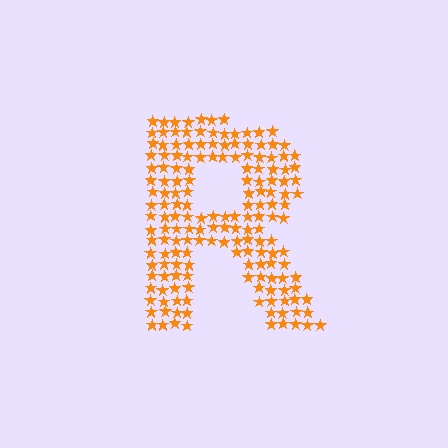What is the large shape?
The large shape is the letter R.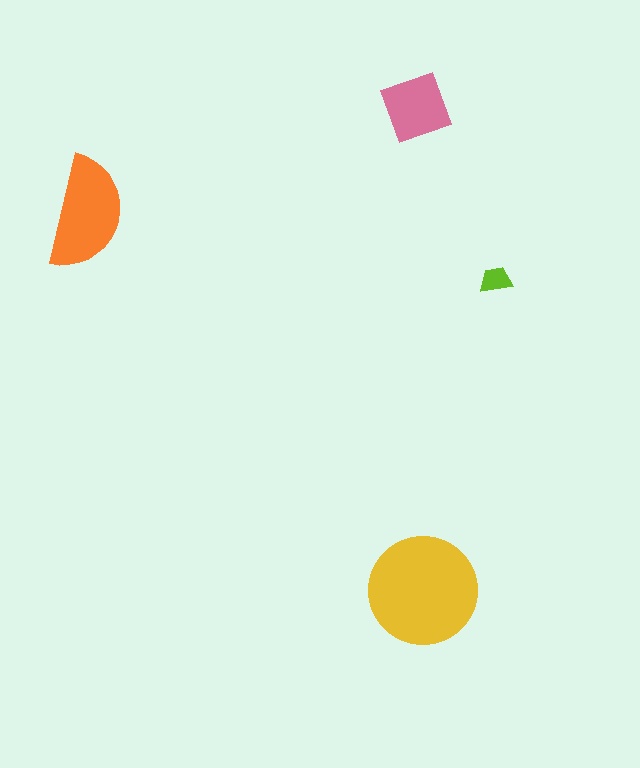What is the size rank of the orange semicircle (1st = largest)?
2nd.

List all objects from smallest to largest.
The lime trapezoid, the pink diamond, the orange semicircle, the yellow circle.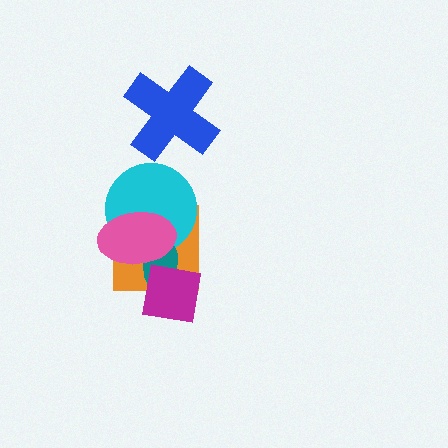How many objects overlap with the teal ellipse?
4 objects overlap with the teal ellipse.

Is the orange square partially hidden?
Yes, it is partially covered by another shape.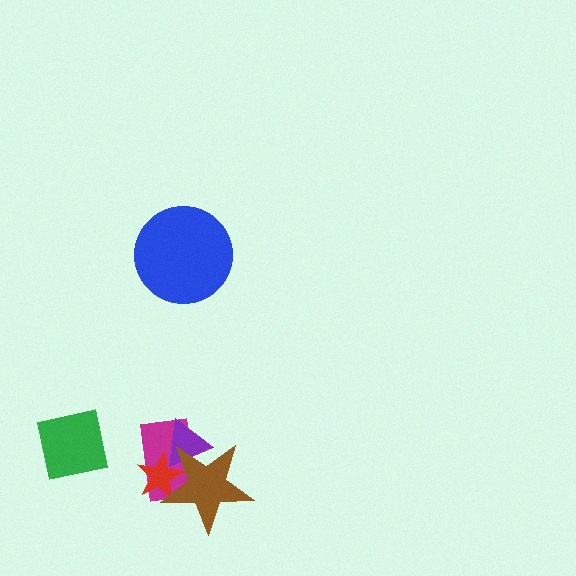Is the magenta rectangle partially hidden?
Yes, it is partially covered by another shape.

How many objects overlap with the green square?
0 objects overlap with the green square.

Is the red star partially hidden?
Yes, it is partially covered by another shape.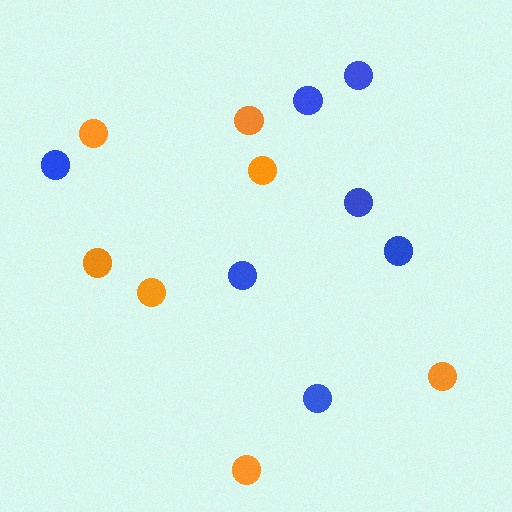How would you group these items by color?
There are 2 groups: one group of blue circles (7) and one group of orange circles (7).